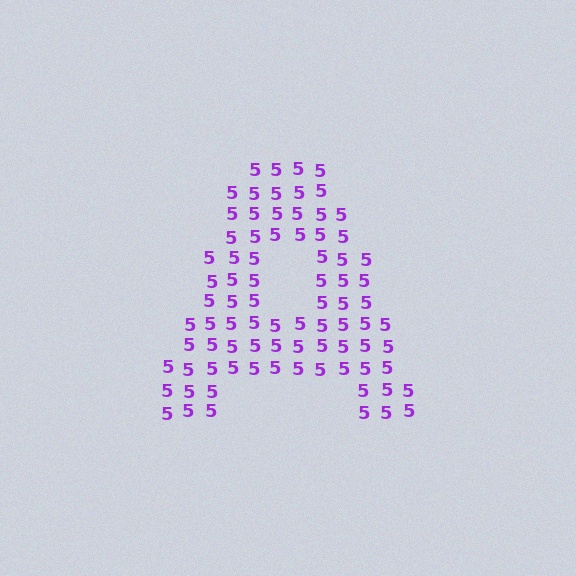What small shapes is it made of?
It is made of small digit 5's.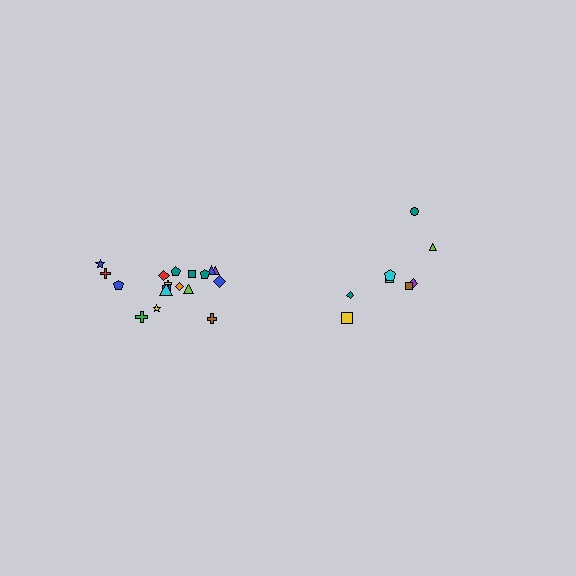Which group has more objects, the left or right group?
The left group.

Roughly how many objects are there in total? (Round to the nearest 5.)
Roughly 25 objects in total.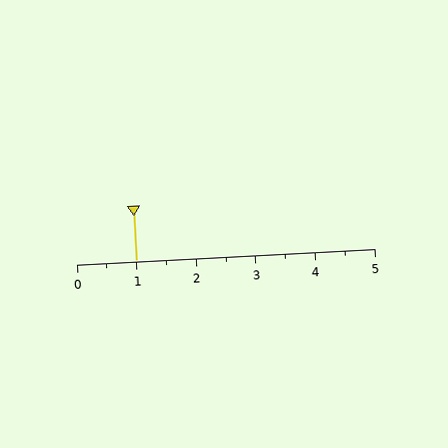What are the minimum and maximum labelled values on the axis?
The axis runs from 0 to 5.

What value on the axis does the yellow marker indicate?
The marker indicates approximately 1.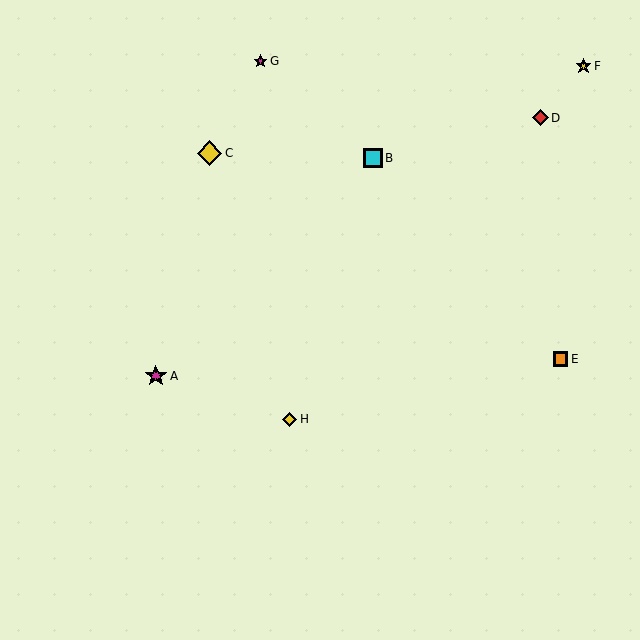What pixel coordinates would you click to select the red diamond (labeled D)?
Click at (540, 118) to select the red diamond D.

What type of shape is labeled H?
Shape H is a yellow diamond.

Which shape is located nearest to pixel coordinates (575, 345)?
The orange square (labeled E) at (560, 359) is nearest to that location.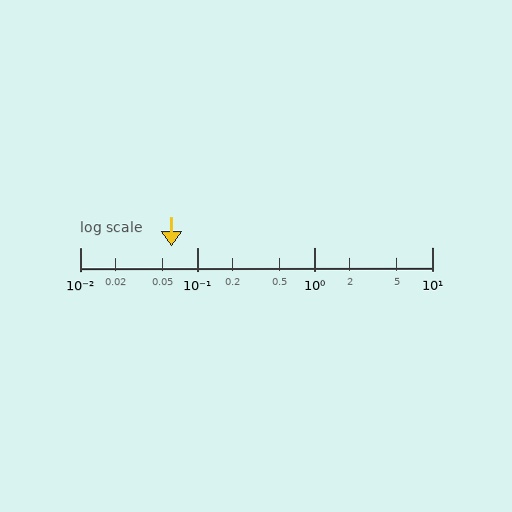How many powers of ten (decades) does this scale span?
The scale spans 3 decades, from 0.01 to 10.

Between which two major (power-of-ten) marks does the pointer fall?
The pointer is between 0.01 and 0.1.